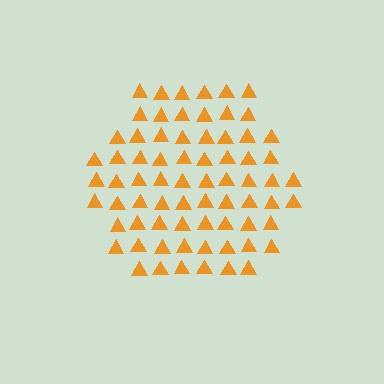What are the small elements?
The small elements are triangles.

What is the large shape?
The large shape is a hexagon.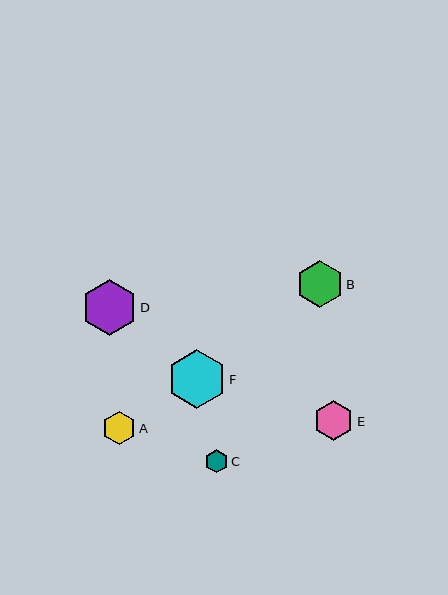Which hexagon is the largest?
Hexagon F is the largest with a size of approximately 59 pixels.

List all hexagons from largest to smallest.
From largest to smallest: F, D, B, E, A, C.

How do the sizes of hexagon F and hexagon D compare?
Hexagon F and hexagon D are approximately the same size.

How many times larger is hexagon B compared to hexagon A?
Hexagon B is approximately 1.4 times the size of hexagon A.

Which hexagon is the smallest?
Hexagon C is the smallest with a size of approximately 23 pixels.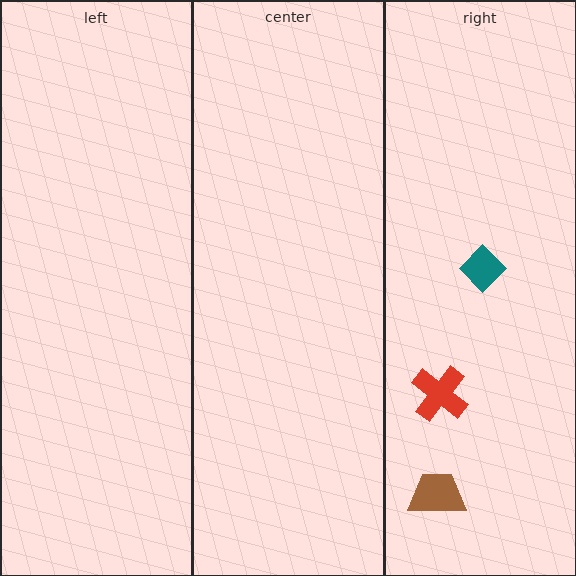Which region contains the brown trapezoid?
The right region.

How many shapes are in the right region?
3.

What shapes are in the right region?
The brown trapezoid, the teal diamond, the red cross.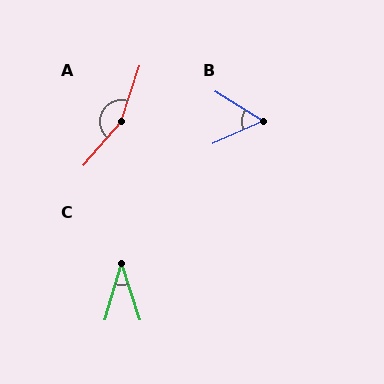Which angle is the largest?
A, at approximately 157 degrees.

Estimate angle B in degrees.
Approximately 56 degrees.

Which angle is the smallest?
C, at approximately 35 degrees.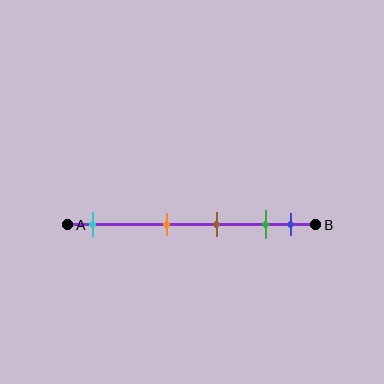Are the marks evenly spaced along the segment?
No, the marks are not evenly spaced.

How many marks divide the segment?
There are 5 marks dividing the segment.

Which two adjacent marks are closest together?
The green and blue marks are the closest adjacent pair.